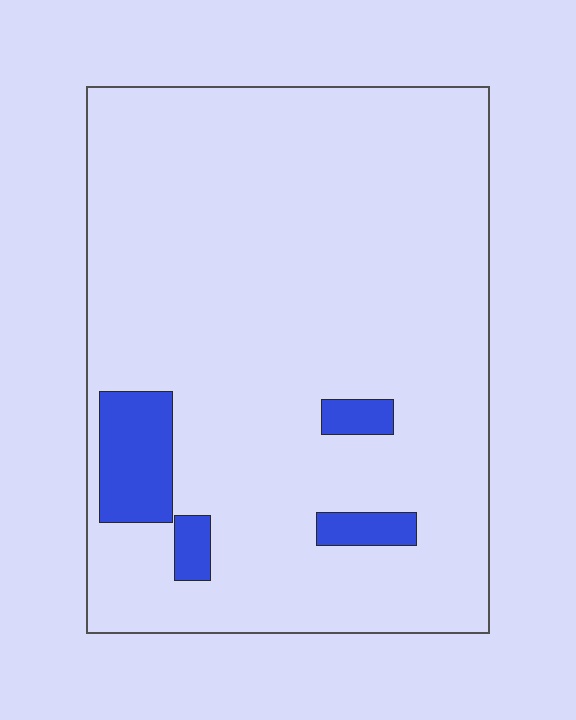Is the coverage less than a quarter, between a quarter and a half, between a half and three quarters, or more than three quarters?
Less than a quarter.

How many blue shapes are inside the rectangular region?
4.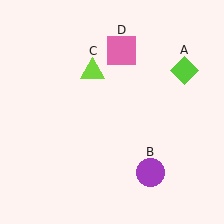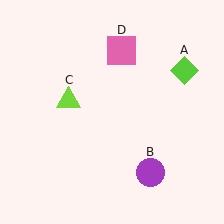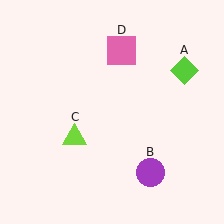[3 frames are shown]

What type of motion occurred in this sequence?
The lime triangle (object C) rotated counterclockwise around the center of the scene.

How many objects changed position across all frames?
1 object changed position: lime triangle (object C).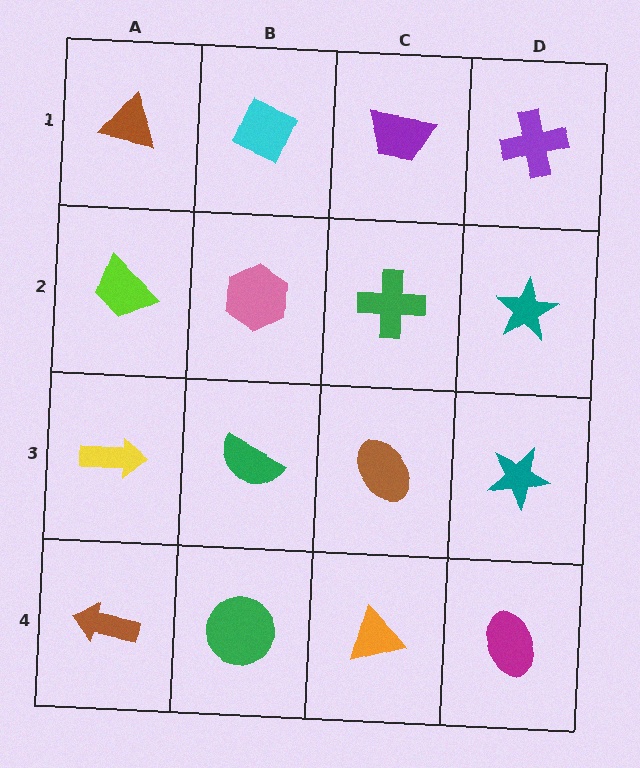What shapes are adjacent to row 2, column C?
A purple trapezoid (row 1, column C), a brown ellipse (row 3, column C), a pink hexagon (row 2, column B), a teal star (row 2, column D).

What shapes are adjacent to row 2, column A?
A brown triangle (row 1, column A), a yellow arrow (row 3, column A), a pink hexagon (row 2, column B).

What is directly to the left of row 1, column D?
A purple trapezoid.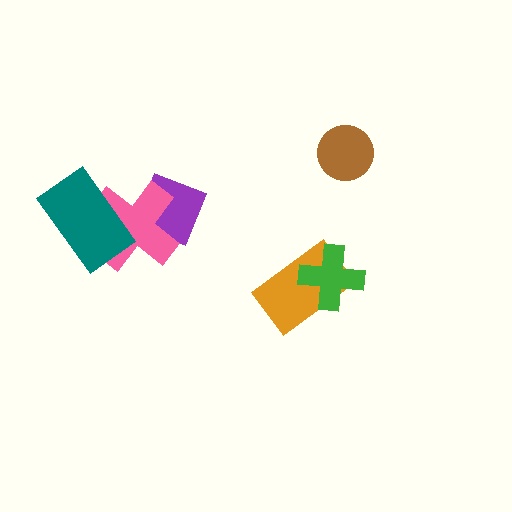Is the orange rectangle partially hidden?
Yes, it is partially covered by another shape.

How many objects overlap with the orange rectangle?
1 object overlaps with the orange rectangle.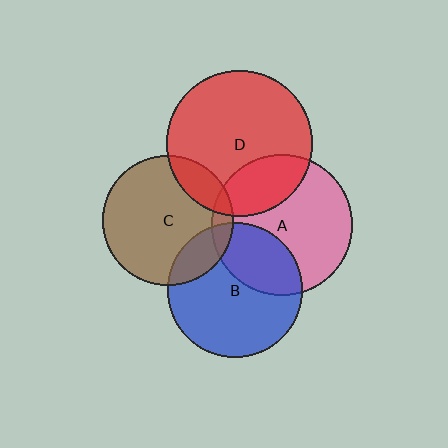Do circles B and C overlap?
Yes.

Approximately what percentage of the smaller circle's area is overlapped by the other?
Approximately 15%.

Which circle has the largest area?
Circle D (red).